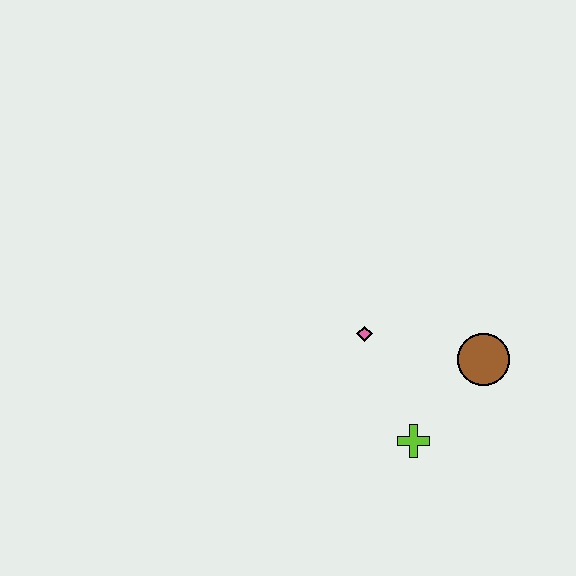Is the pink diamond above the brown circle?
Yes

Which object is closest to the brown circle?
The lime cross is closest to the brown circle.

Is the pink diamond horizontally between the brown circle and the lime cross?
No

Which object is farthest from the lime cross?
The pink diamond is farthest from the lime cross.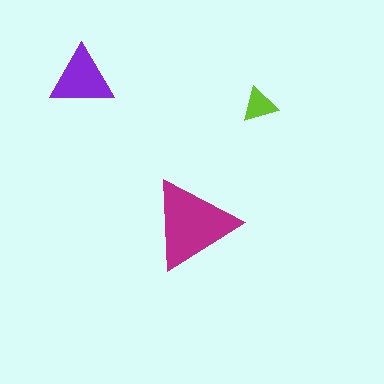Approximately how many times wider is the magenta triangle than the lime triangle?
About 2.5 times wider.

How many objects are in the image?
There are 3 objects in the image.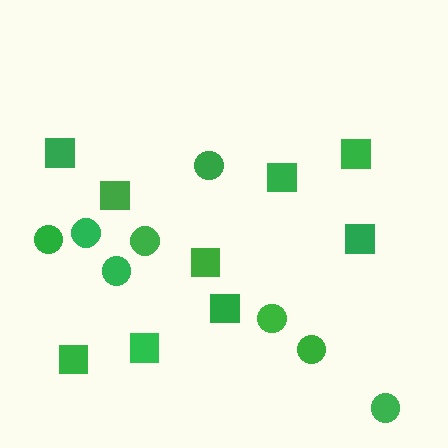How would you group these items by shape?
There are 2 groups: one group of squares (9) and one group of circles (8).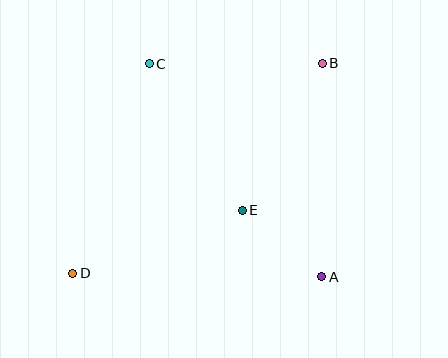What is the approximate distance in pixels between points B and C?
The distance between B and C is approximately 173 pixels.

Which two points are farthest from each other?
Points B and D are farthest from each other.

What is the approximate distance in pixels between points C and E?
The distance between C and E is approximately 174 pixels.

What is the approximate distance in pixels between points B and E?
The distance between B and E is approximately 168 pixels.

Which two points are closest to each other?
Points A and E are closest to each other.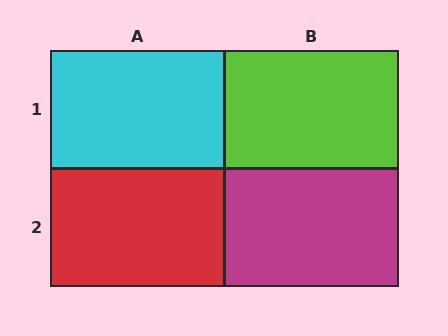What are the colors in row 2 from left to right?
Red, magenta.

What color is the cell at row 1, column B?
Lime.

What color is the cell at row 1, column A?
Cyan.